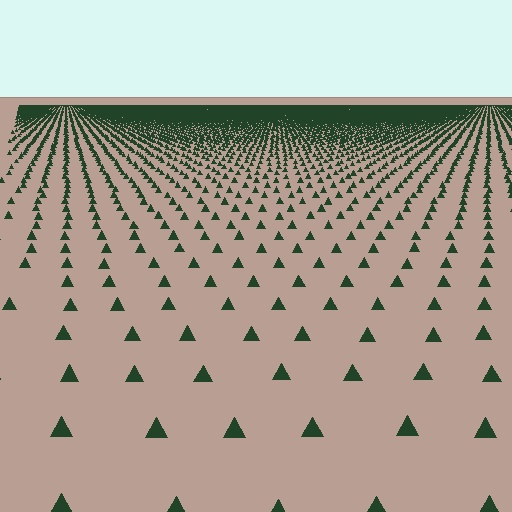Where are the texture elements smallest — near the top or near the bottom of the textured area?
Near the top.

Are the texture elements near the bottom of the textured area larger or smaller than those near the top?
Larger. Near the bottom, elements are closer to the viewer and appear at a bigger on-screen size.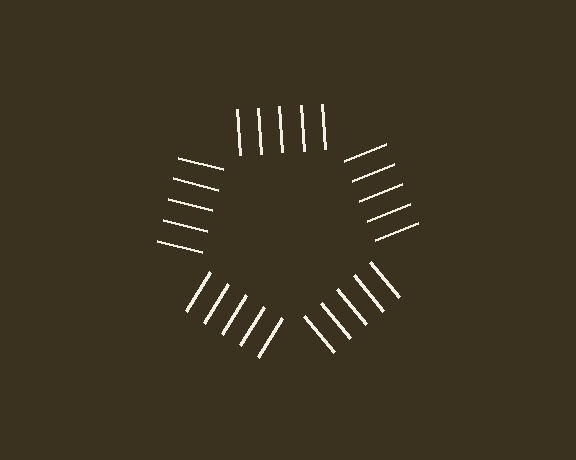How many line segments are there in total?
25 — 5 along each of the 5 edges.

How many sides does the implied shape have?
5 sides — the line-ends trace a pentagon.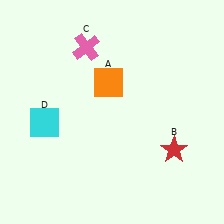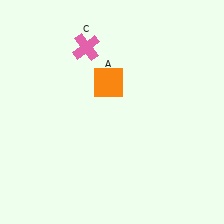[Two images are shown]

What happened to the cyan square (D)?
The cyan square (D) was removed in Image 2. It was in the bottom-left area of Image 1.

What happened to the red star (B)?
The red star (B) was removed in Image 2. It was in the bottom-right area of Image 1.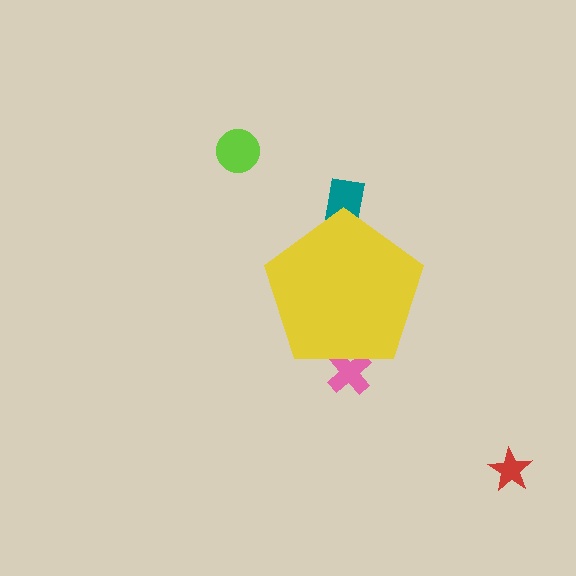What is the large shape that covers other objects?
A yellow pentagon.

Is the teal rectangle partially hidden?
Yes, the teal rectangle is partially hidden behind the yellow pentagon.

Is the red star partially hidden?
No, the red star is fully visible.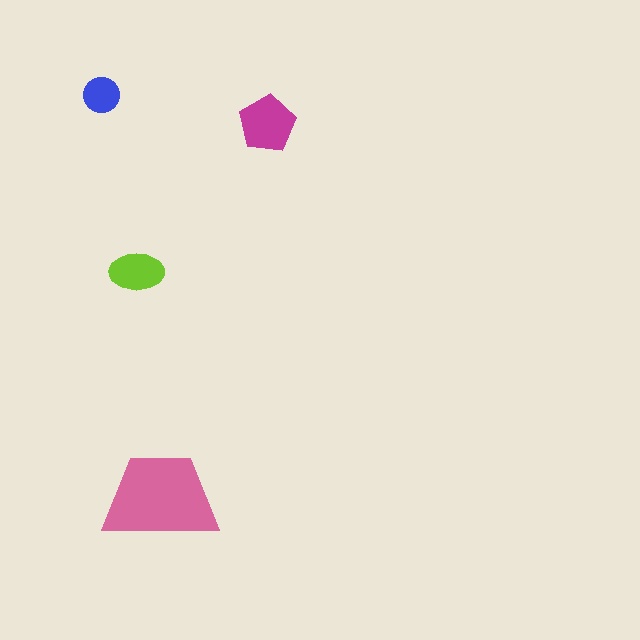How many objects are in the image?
There are 4 objects in the image.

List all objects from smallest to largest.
The blue circle, the lime ellipse, the magenta pentagon, the pink trapezoid.